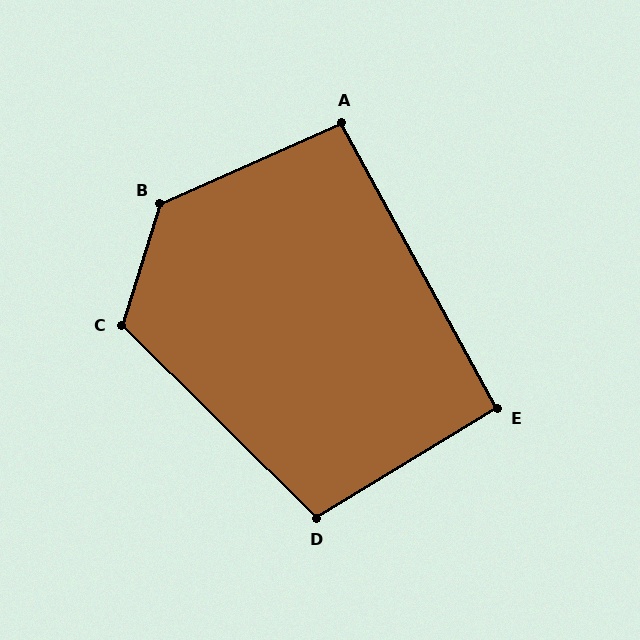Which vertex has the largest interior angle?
B, at approximately 131 degrees.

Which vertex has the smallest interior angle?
E, at approximately 93 degrees.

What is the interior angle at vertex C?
Approximately 118 degrees (obtuse).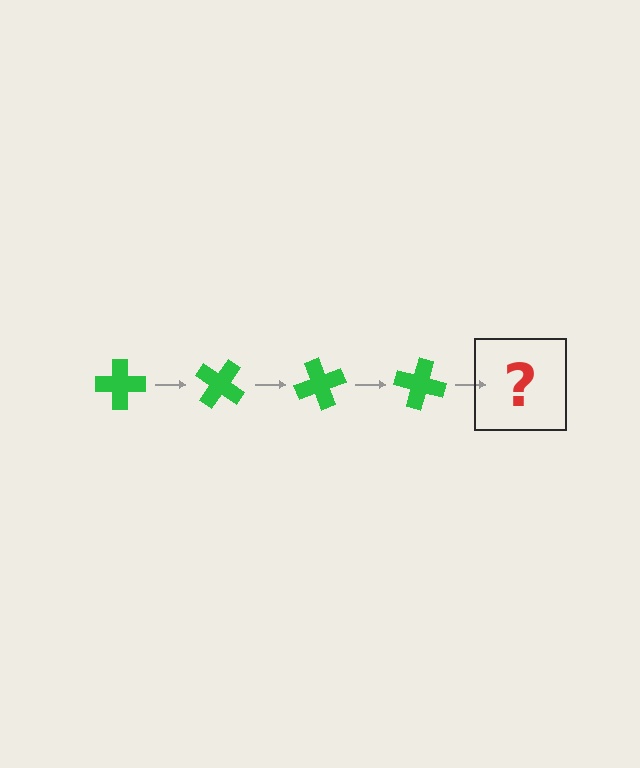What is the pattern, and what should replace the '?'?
The pattern is that the cross rotates 35 degrees each step. The '?' should be a green cross rotated 140 degrees.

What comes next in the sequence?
The next element should be a green cross rotated 140 degrees.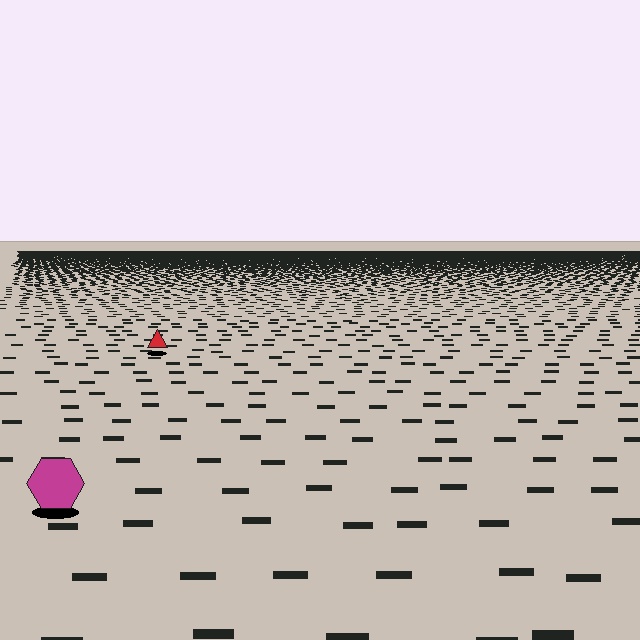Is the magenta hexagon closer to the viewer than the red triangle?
Yes. The magenta hexagon is closer — you can tell from the texture gradient: the ground texture is coarser near it.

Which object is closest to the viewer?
The magenta hexagon is closest. The texture marks near it are larger and more spread out.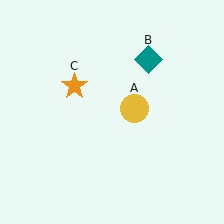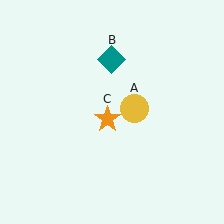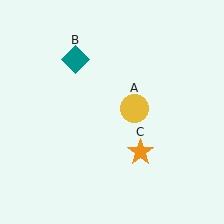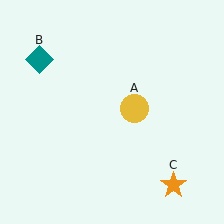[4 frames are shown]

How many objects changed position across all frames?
2 objects changed position: teal diamond (object B), orange star (object C).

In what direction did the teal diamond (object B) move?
The teal diamond (object B) moved left.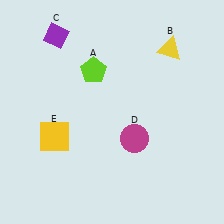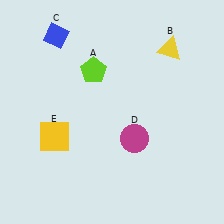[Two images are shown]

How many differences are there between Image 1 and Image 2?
There is 1 difference between the two images.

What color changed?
The diamond (C) changed from purple in Image 1 to blue in Image 2.